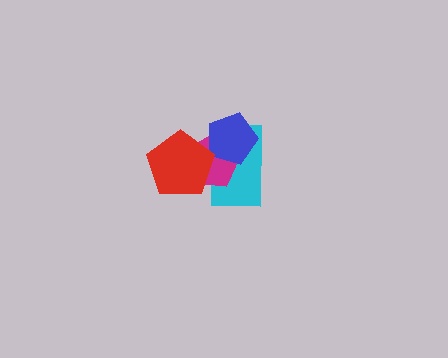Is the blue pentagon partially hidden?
No, no other shape covers it.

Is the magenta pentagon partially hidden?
Yes, it is partially covered by another shape.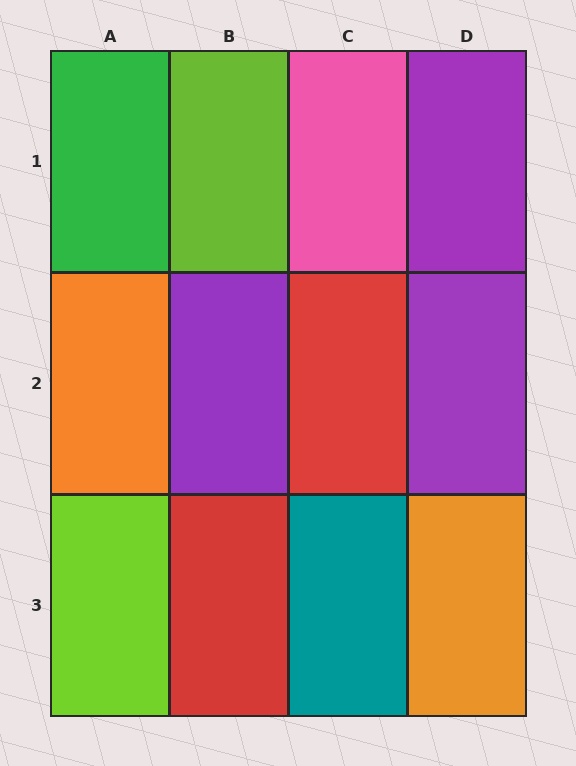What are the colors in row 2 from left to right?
Orange, purple, red, purple.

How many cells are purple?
3 cells are purple.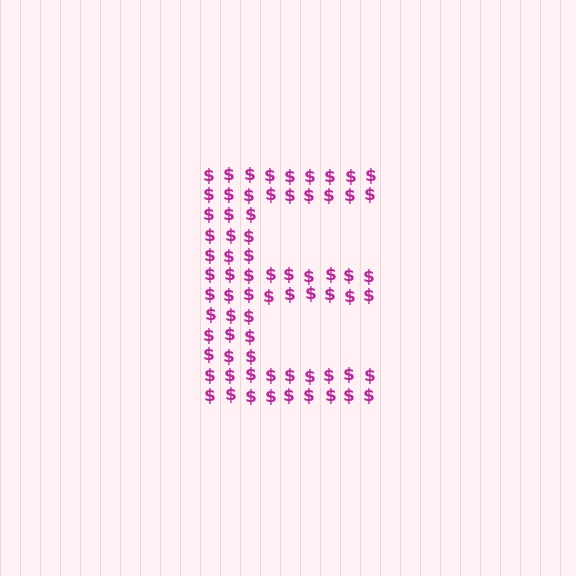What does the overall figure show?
The overall figure shows the letter E.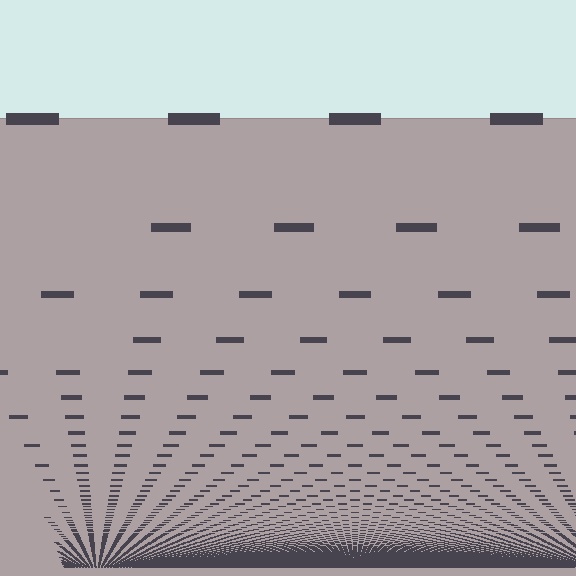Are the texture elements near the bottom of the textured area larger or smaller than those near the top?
Smaller. The gradient is inverted — elements near the bottom are smaller and denser.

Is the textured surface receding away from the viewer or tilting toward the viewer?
The surface appears to tilt toward the viewer. Texture elements get larger and sparser toward the top.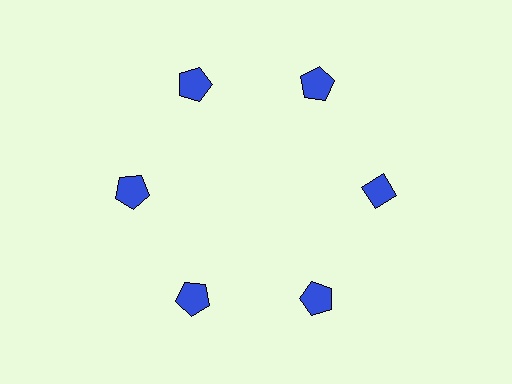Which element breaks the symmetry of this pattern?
The blue diamond at roughly the 3 o'clock position breaks the symmetry. All other shapes are blue pentagons.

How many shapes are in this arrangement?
There are 6 shapes arranged in a ring pattern.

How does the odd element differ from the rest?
It has a different shape: diamond instead of pentagon.